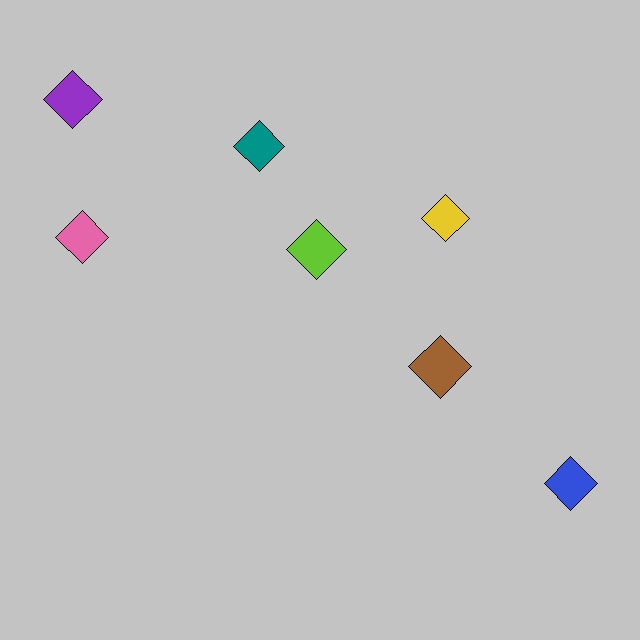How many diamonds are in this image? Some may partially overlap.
There are 7 diamonds.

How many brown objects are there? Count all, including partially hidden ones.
There is 1 brown object.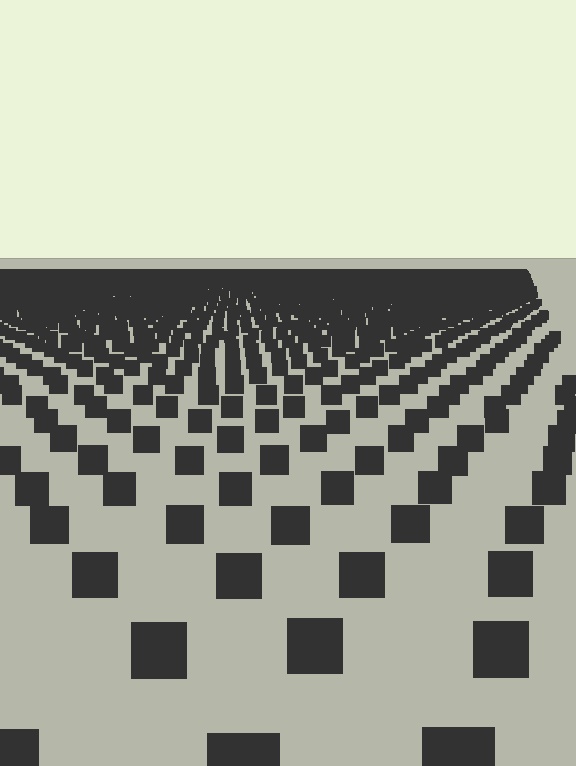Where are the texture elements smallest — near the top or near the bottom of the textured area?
Near the top.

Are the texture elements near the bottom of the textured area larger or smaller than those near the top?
Larger. Near the bottom, elements are closer to the viewer and appear at a bigger on-screen size.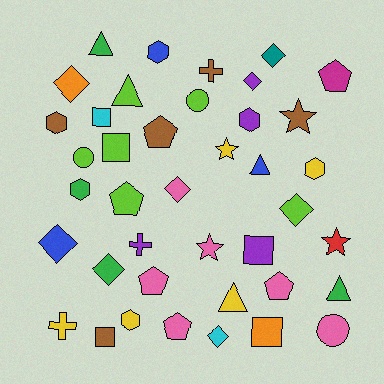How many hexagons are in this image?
There are 6 hexagons.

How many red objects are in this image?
There is 1 red object.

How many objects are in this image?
There are 40 objects.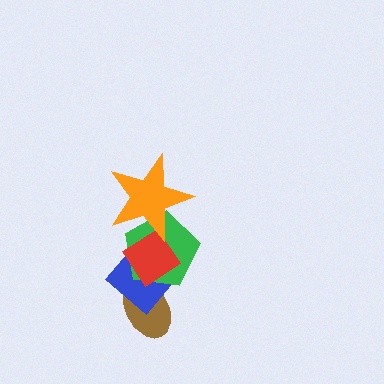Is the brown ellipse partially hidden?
Yes, it is partially covered by another shape.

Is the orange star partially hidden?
No, no other shape covers it.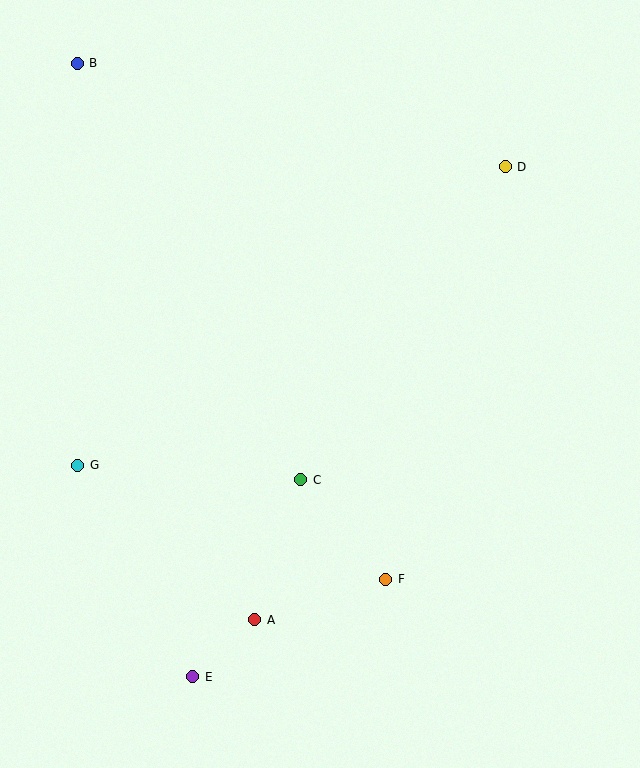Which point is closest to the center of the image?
Point C at (301, 480) is closest to the center.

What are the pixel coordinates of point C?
Point C is at (301, 480).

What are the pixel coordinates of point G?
Point G is at (78, 465).